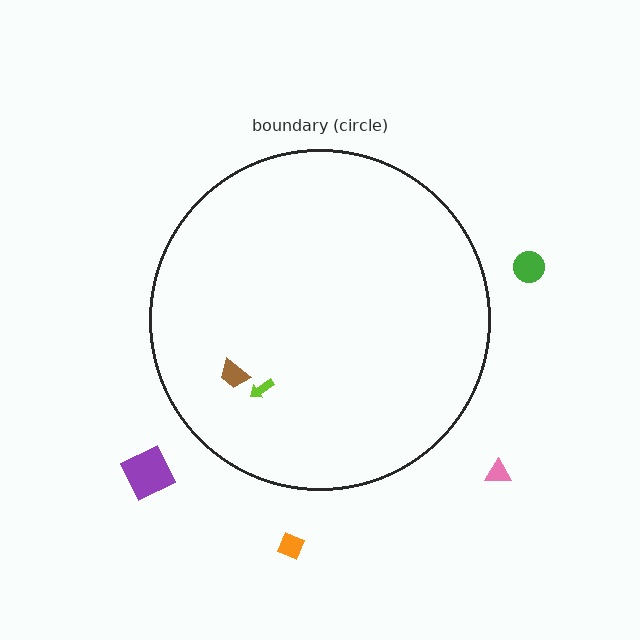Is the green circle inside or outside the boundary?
Outside.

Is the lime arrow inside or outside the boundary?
Inside.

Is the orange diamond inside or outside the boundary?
Outside.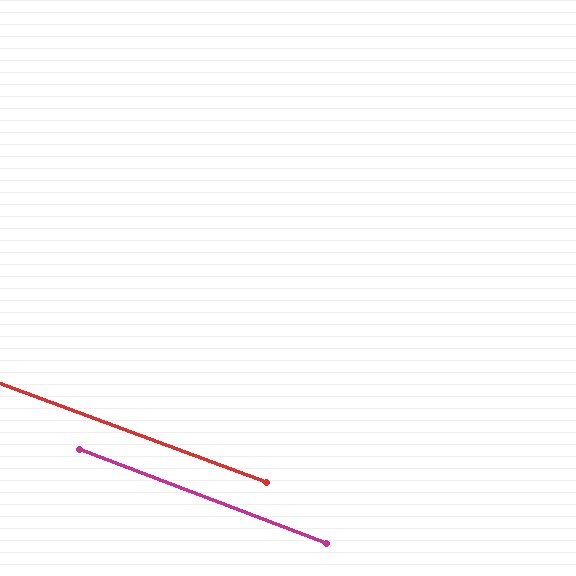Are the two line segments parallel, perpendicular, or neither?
Parallel — their directions differ by only 0.7°.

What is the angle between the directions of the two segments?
Approximately 1 degree.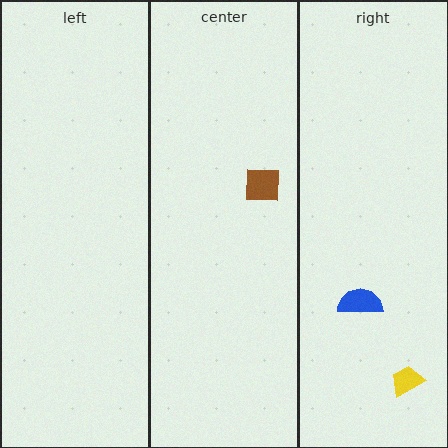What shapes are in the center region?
The brown square.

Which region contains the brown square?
The center region.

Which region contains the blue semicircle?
The right region.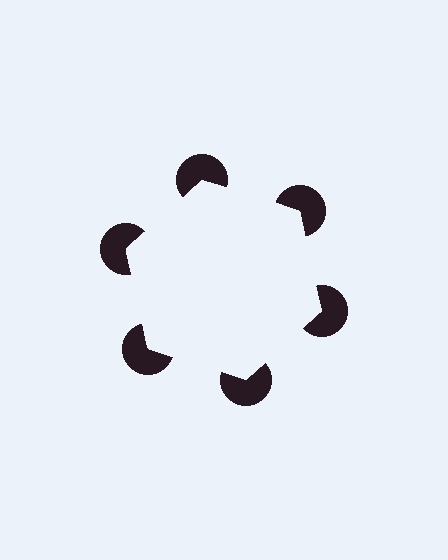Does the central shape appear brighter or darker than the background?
It typically appears slightly brighter than the background, even though no actual brightness change is drawn.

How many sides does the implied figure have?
6 sides.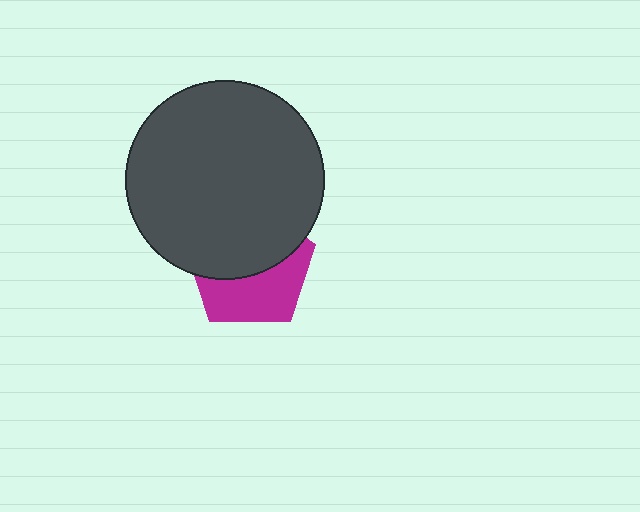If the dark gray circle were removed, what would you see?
You would see the complete magenta pentagon.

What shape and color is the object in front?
The object in front is a dark gray circle.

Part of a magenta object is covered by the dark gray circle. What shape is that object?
It is a pentagon.